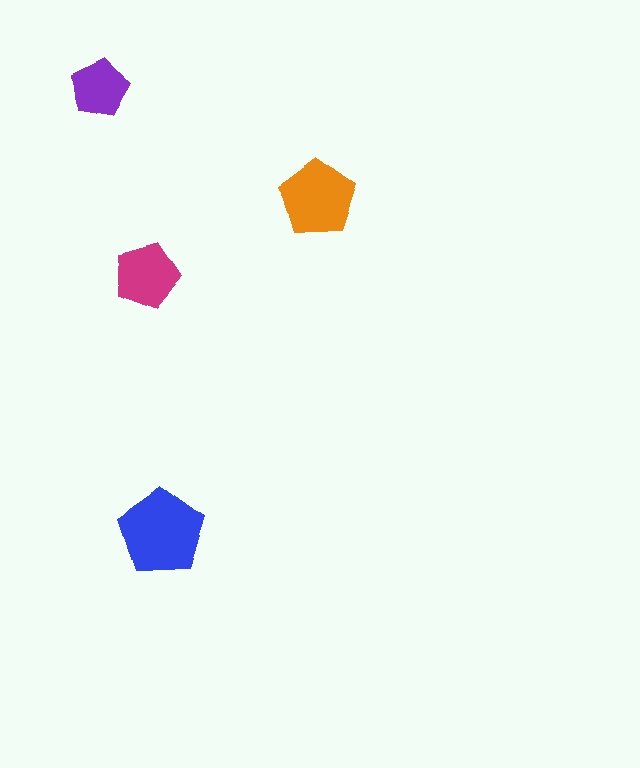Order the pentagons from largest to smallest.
the blue one, the orange one, the magenta one, the purple one.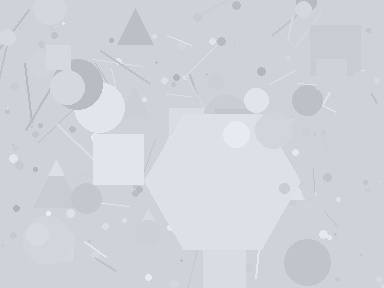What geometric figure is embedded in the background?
A hexagon is embedded in the background.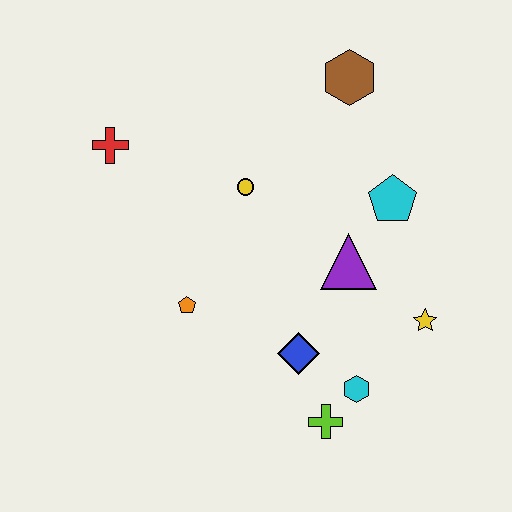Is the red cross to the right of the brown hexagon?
No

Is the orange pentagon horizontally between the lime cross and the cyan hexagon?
No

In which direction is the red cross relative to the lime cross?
The red cross is above the lime cross.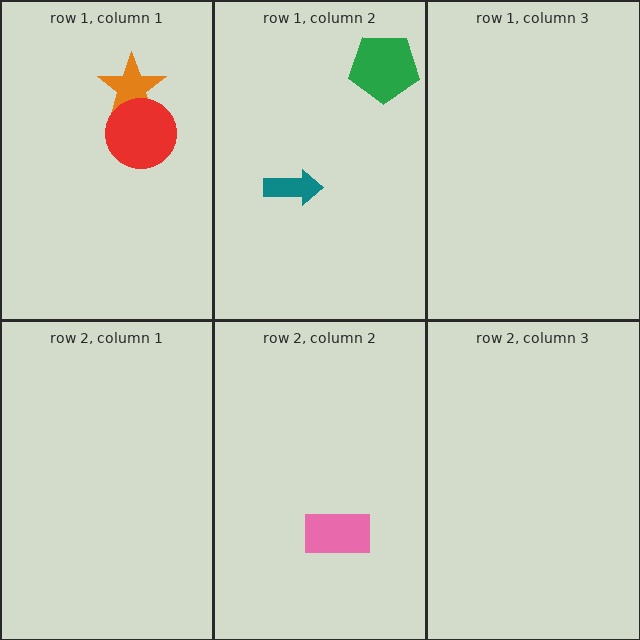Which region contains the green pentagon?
The row 1, column 2 region.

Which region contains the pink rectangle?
The row 2, column 2 region.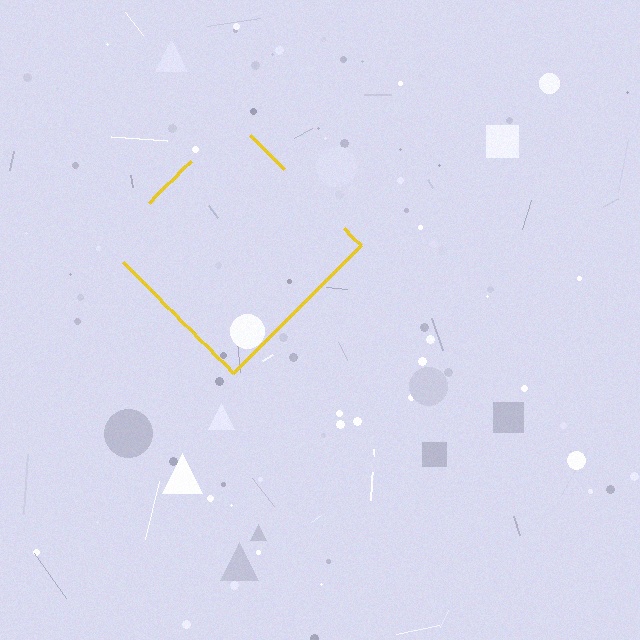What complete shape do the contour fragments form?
The contour fragments form a diamond.